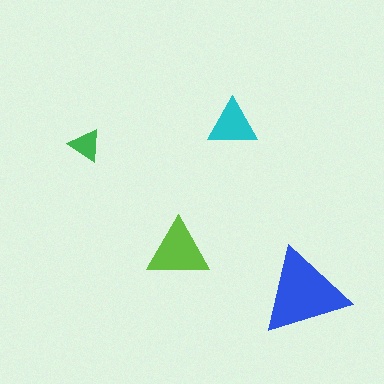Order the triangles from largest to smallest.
the blue one, the lime one, the cyan one, the green one.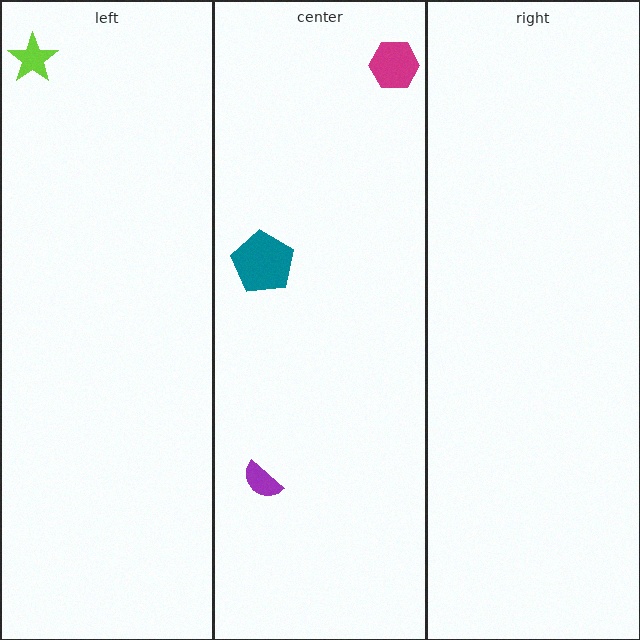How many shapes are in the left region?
1.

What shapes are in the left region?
The lime star.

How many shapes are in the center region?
3.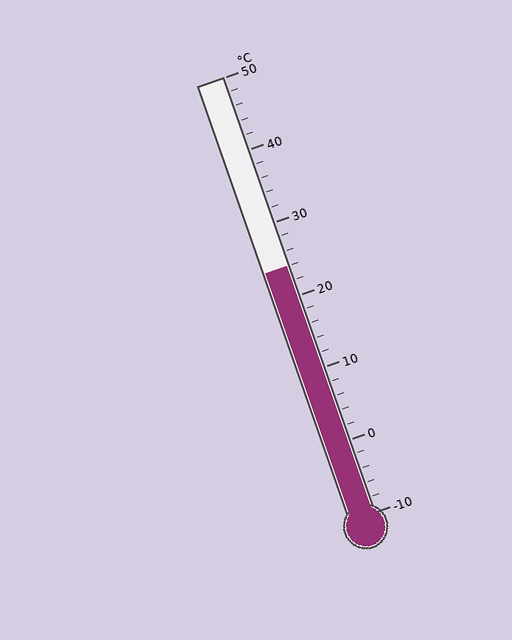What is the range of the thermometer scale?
The thermometer scale ranges from -10°C to 50°C.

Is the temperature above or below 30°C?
The temperature is below 30°C.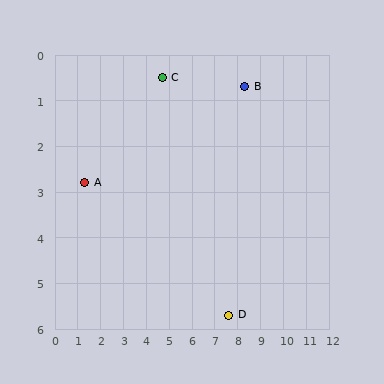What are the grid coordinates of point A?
Point A is at approximately (1.3, 2.8).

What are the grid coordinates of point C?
Point C is at approximately (4.7, 0.5).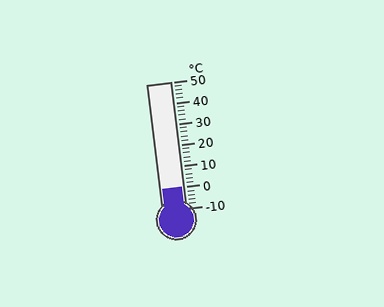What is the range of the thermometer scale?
The thermometer scale ranges from -10°C to 50°C.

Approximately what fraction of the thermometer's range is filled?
The thermometer is filled to approximately 15% of its range.